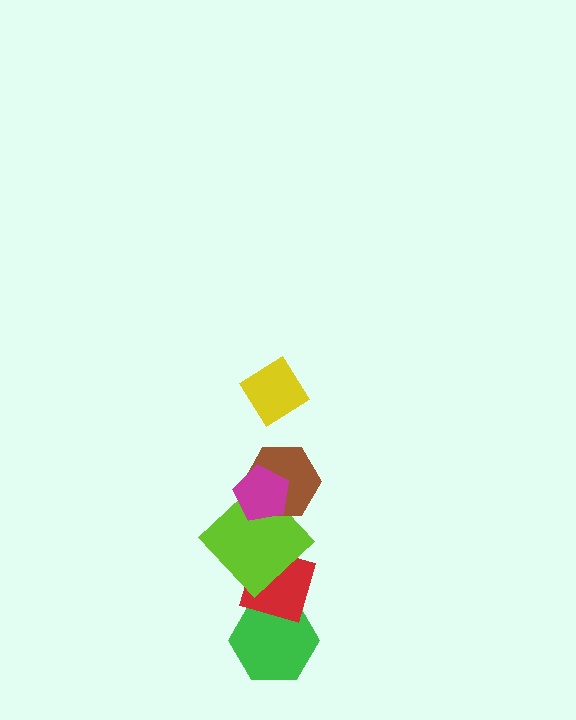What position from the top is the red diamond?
The red diamond is 5th from the top.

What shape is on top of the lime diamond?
The brown hexagon is on top of the lime diamond.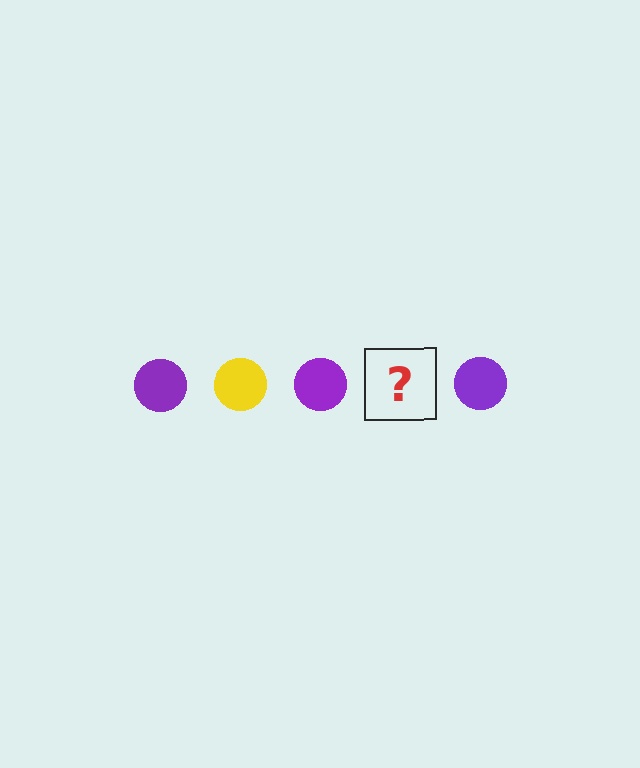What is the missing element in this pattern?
The missing element is a yellow circle.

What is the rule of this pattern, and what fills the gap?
The rule is that the pattern cycles through purple, yellow circles. The gap should be filled with a yellow circle.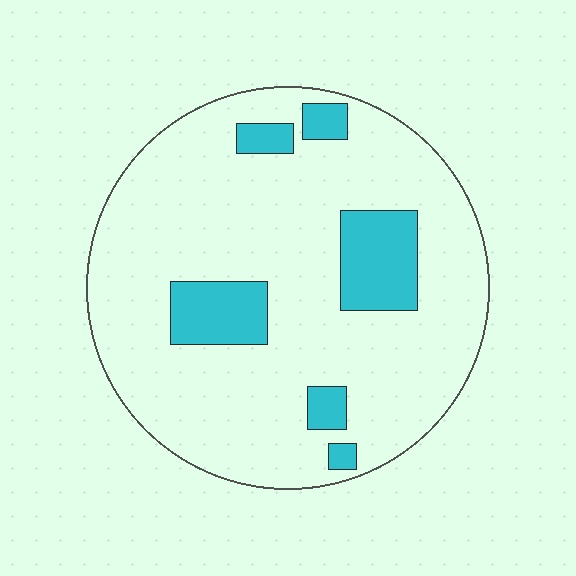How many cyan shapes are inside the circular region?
6.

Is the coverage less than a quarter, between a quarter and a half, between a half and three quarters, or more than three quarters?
Less than a quarter.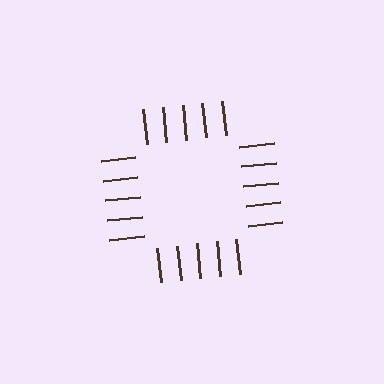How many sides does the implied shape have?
4 sides — the line-ends trace a square.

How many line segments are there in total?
20 — 5 along each of the 4 edges.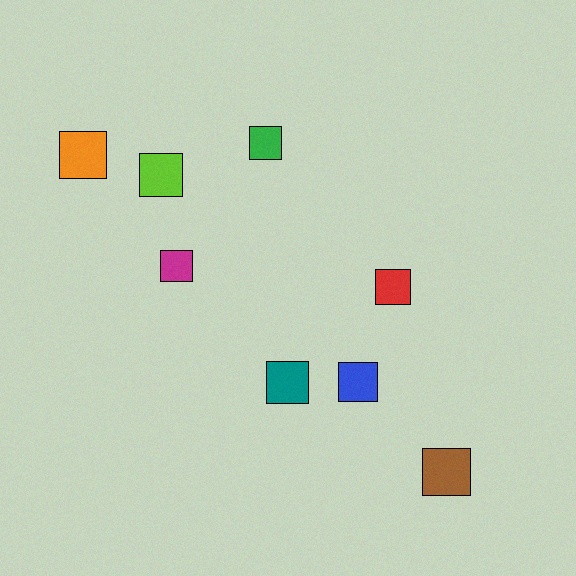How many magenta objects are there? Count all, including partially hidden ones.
There is 1 magenta object.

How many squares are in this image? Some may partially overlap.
There are 8 squares.